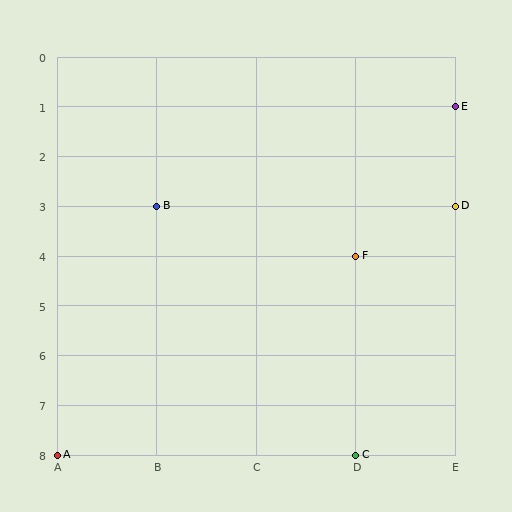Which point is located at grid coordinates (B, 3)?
Point B is at (B, 3).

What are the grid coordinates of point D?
Point D is at grid coordinates (E, 3).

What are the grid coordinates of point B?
Point B is at grid coordinates (B, 3).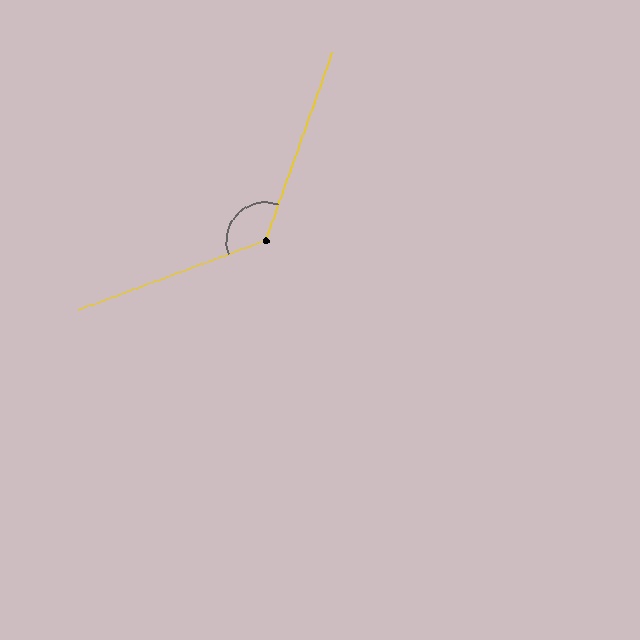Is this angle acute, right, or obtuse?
It is obtuse.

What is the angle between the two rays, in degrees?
Approximately 130 degrees.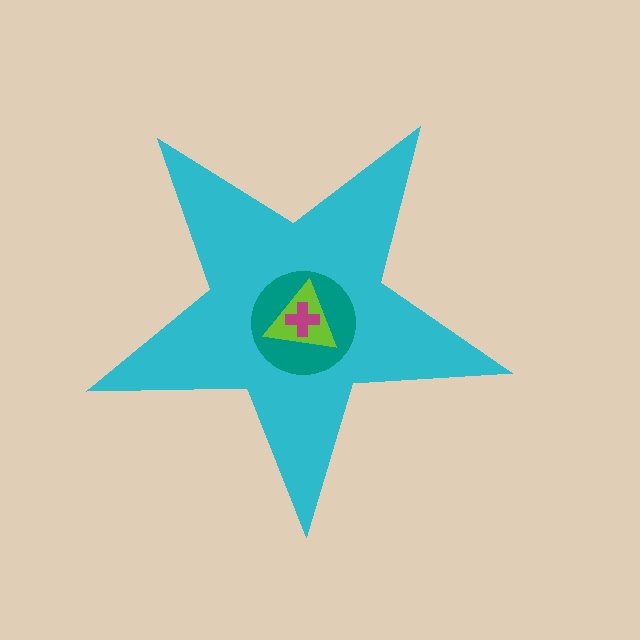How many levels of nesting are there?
4.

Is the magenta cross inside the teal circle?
Yes.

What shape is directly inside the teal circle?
The lime triangle.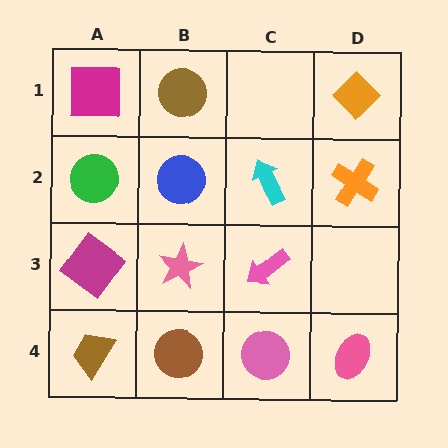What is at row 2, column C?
A cyan arrow.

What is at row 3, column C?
A pink arrow.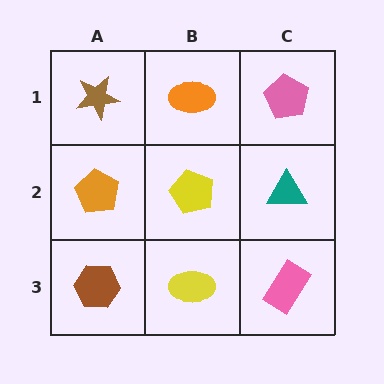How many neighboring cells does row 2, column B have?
4.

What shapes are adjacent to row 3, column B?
A yellow pentagon (row 2, column B), a brown hexagon (row 3, column A), a pink rectangle (row 3, column C).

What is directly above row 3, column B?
A yellow pentagon.